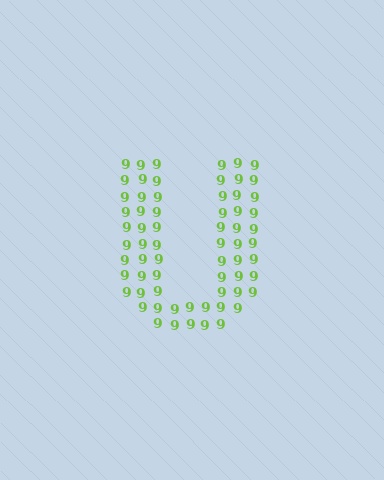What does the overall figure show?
The overall figure shows the letter U.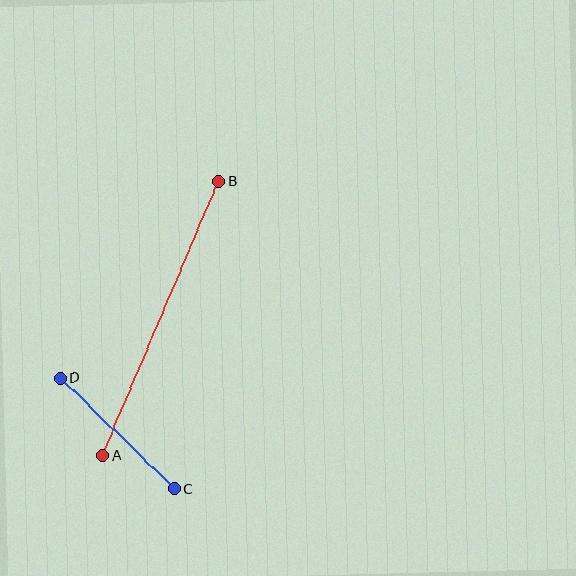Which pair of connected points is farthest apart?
Points A and B are farthest apart.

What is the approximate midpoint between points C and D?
The midpoint is at approximately (117, 433) pixels.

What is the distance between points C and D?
The distance is approximately 159 pixels.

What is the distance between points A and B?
The distance is approximately 298 pixels.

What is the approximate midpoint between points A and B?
The midpoint is at approximately (161, 318) pixels.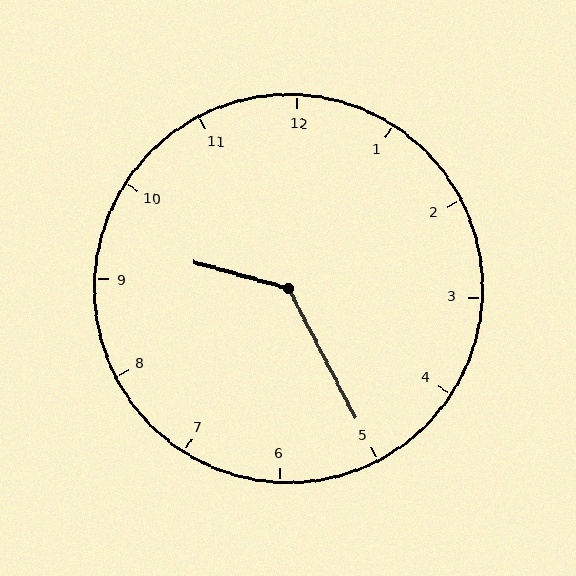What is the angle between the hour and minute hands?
Approximately 132 degrees.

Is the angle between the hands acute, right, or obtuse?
It is obtuse.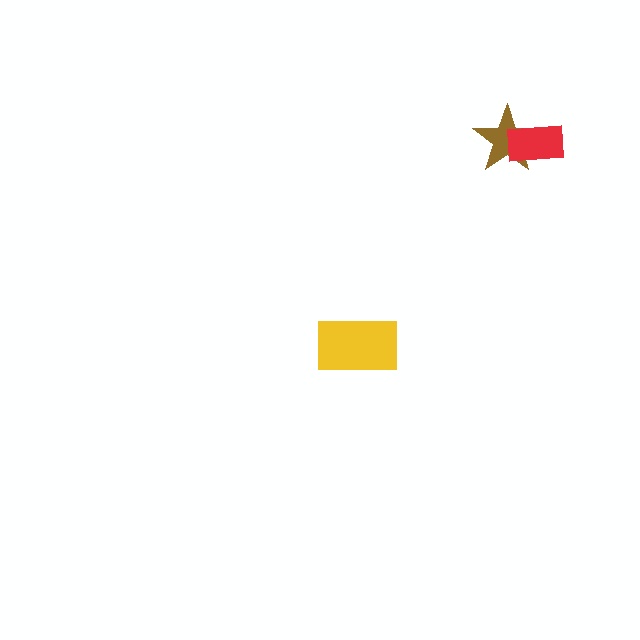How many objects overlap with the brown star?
1 object overlaps with the brown star.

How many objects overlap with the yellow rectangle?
0 objects overlap with the yellow rectangle.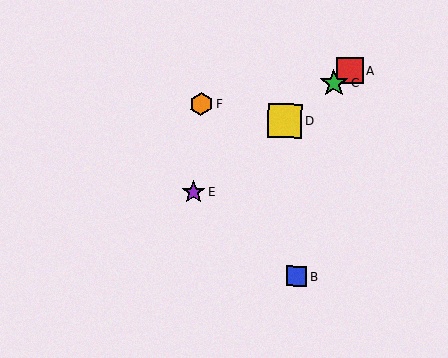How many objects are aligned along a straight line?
4 objects (A, C, D, E) are aligned along a straight line.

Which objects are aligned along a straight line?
Objects A, C, D, E are aligned along a straight line.